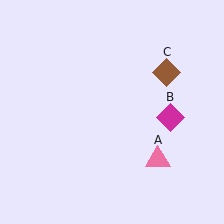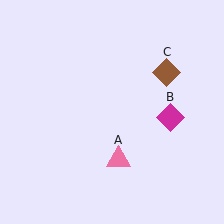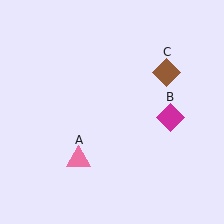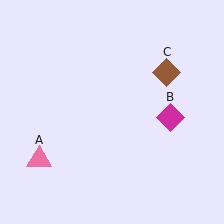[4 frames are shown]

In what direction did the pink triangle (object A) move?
The pink triangle (object A) moved left.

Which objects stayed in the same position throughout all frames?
Magenta diamond (object B) and brown diamond (object C) remained stationary.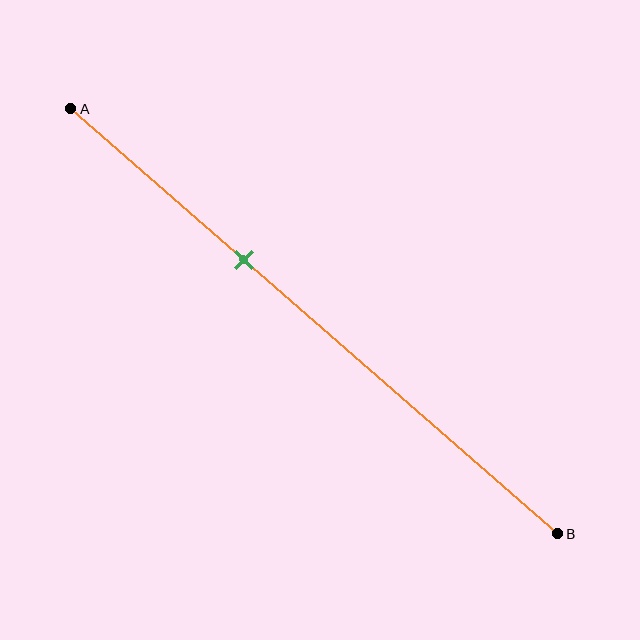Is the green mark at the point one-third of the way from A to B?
Yes, the mark is approximately at the one-third point.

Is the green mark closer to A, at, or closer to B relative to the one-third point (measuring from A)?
The green mark is approximately at the one-third point of segment AB.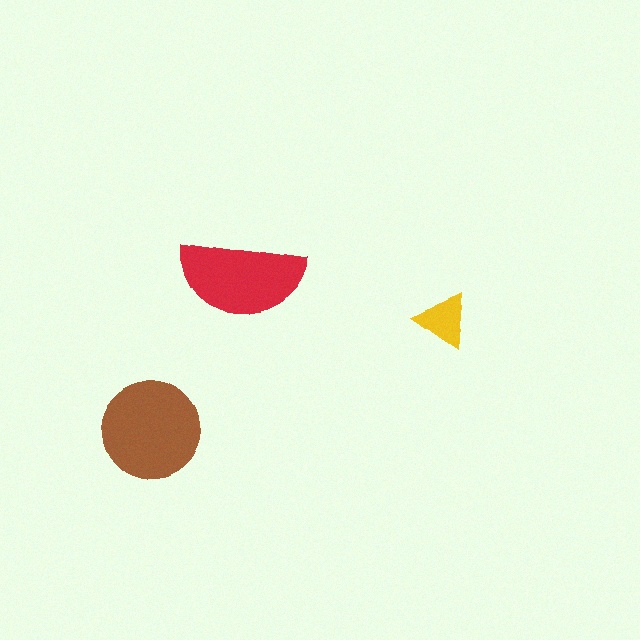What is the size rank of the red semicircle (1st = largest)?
2nd.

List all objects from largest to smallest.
The brown circle, the red semicircle, the yellow triangle.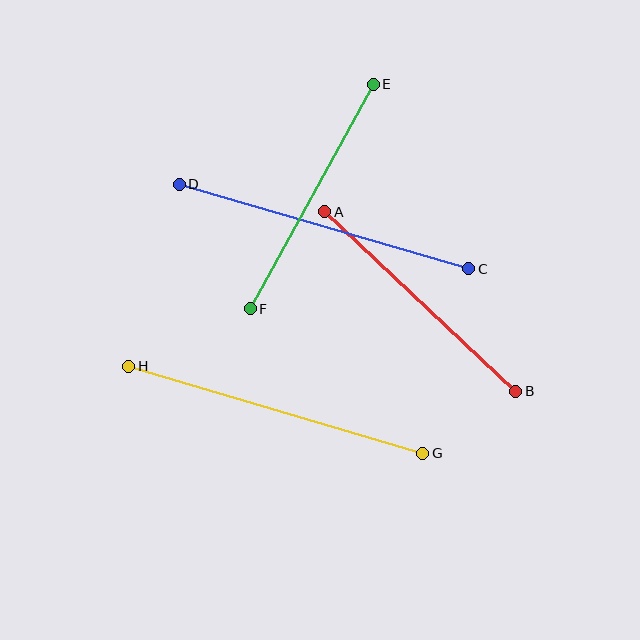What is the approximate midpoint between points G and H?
The midpoint is at approximately (276, 410) pixels.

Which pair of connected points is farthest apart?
Points G and H are farthest apart.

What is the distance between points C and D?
The distance is approximately 301 pixels.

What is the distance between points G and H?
The distance is approximately 307 pixels.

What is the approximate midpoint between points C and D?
The midpoint is at approximately (324, 226) pixels.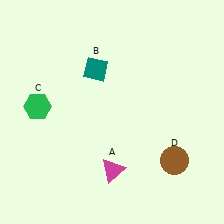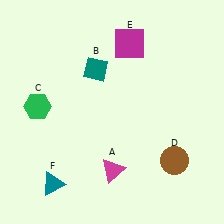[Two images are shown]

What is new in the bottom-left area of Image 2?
A teal triangle (F) was added in the bottom-left area of Image 2.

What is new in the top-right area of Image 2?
A magenta square (E) was added in the top-right area of Image 2.